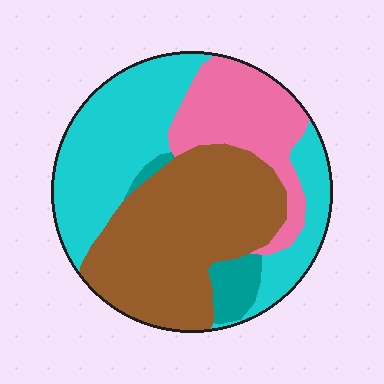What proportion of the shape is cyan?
Cyan covers about 35% of the shape.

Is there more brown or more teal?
Brown.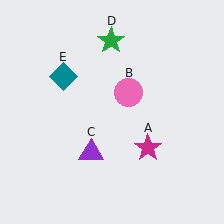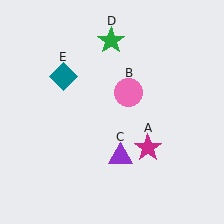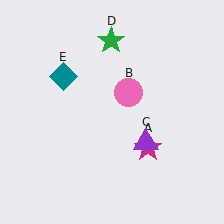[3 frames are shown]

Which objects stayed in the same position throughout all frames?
Magenta star (object A) and pink circle (object B) and green star (object D) and teal diamond (object E) remained stationary.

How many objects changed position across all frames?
1 object changed position: purple triangle (object C).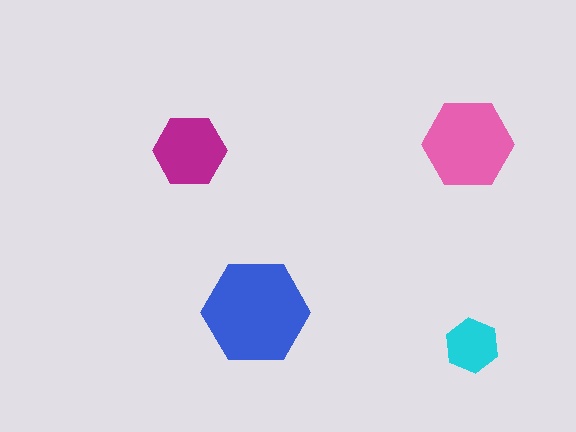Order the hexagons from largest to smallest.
the blue one, the pink one, the magenta one, the cyan one.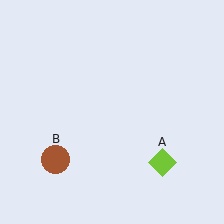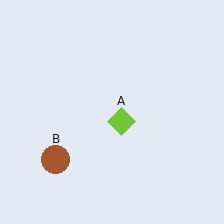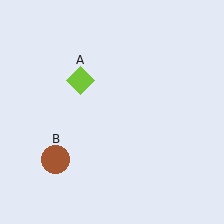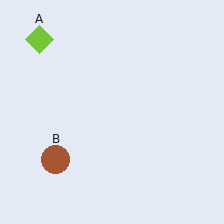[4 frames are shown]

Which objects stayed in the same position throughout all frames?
Brown circle (object B) remained stationary.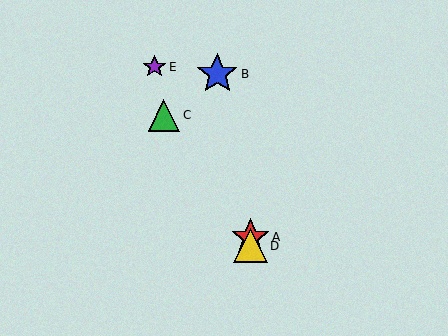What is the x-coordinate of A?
Object A is at x≈250.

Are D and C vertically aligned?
No, D is at x≈250 and C is at x≈164.